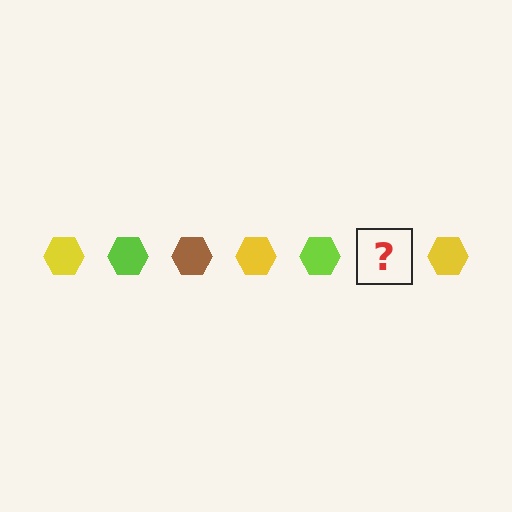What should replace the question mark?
The question mark should be replaced with a brown hexagon.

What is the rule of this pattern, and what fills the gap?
The rule is that the pattern cycles through yellow, lime, brown hexagons. The gap should be filled with a brown hexagon.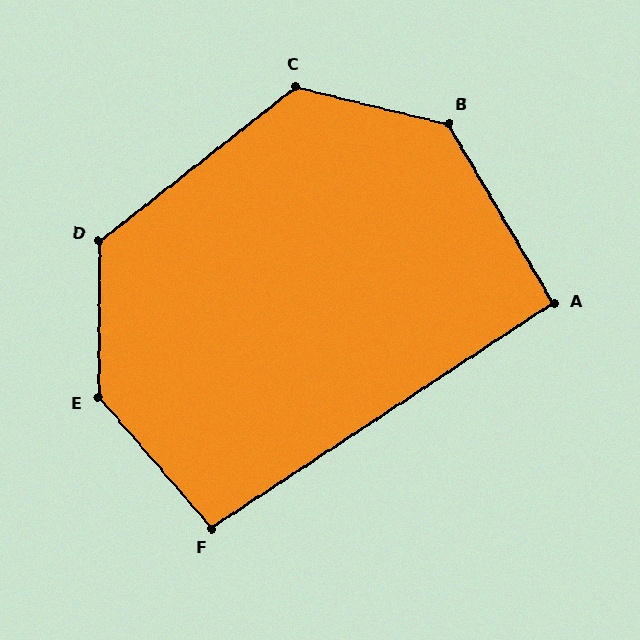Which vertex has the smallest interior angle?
A, at approximately 93 degrees.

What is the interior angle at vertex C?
Approximately 128 degrees (obtuse).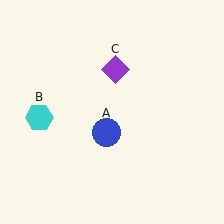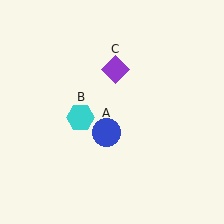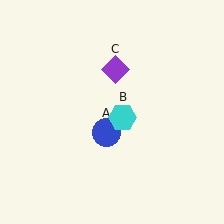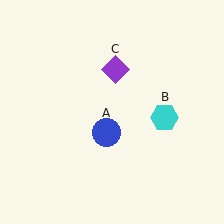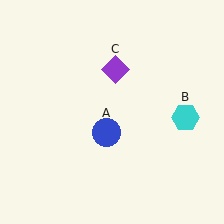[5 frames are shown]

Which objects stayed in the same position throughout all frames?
Blue circle (object A) and purple diamond (object C) remained stationary.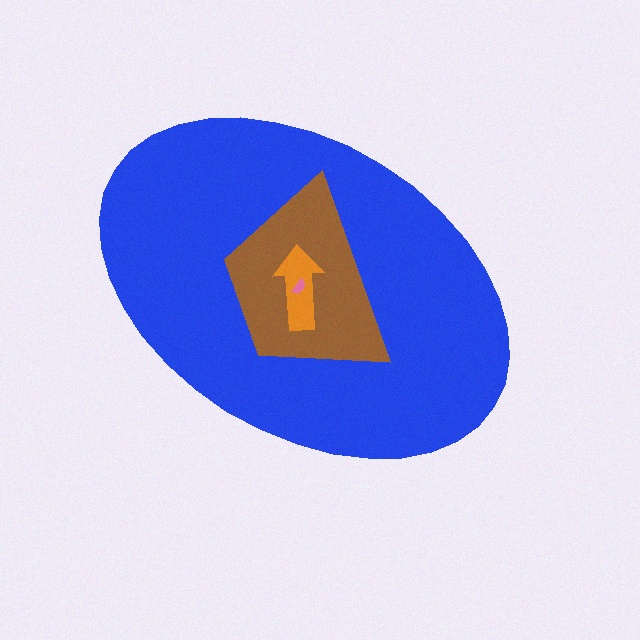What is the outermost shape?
The blue ellipse.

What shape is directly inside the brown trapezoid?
The orange arrow.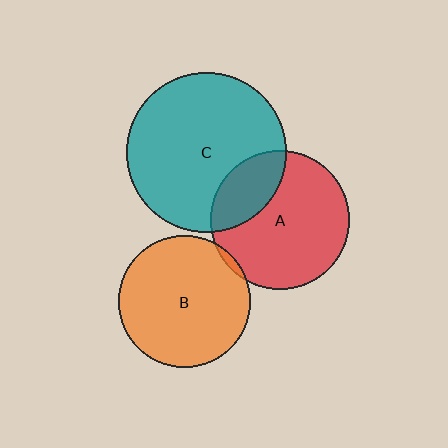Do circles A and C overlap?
Yes.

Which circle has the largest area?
Circle C (teal).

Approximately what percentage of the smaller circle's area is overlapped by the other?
Approximately 25%.